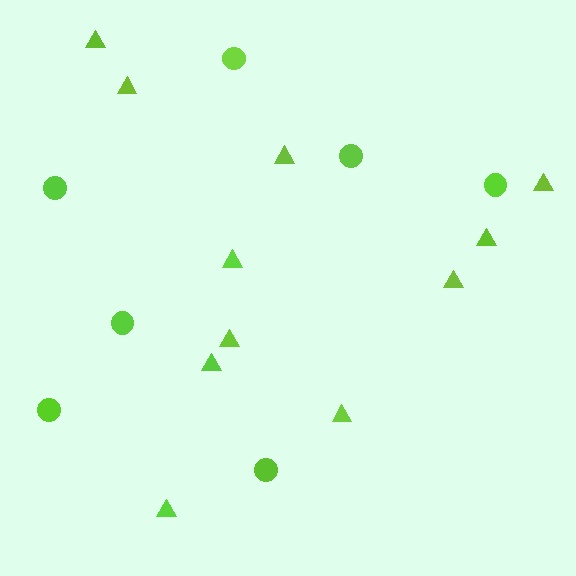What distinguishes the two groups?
There are 2 groups: one group of circles (7) and one group of triangles (11).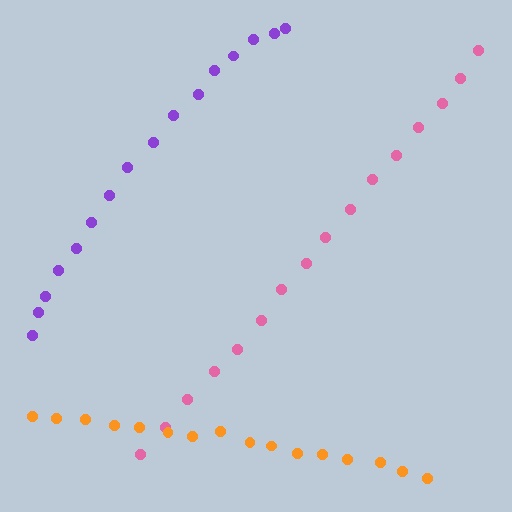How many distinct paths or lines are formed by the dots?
There are 3 distinct paths.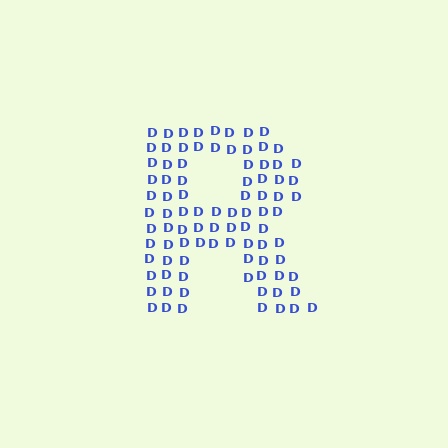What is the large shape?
The large shape is the letter R.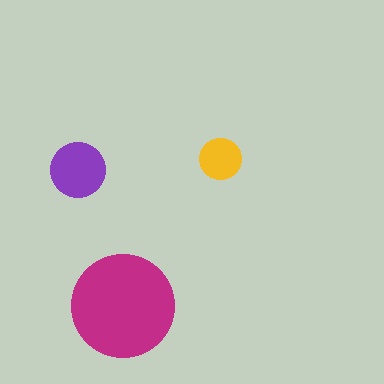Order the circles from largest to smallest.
the magenta one, the purple one, the yellow one.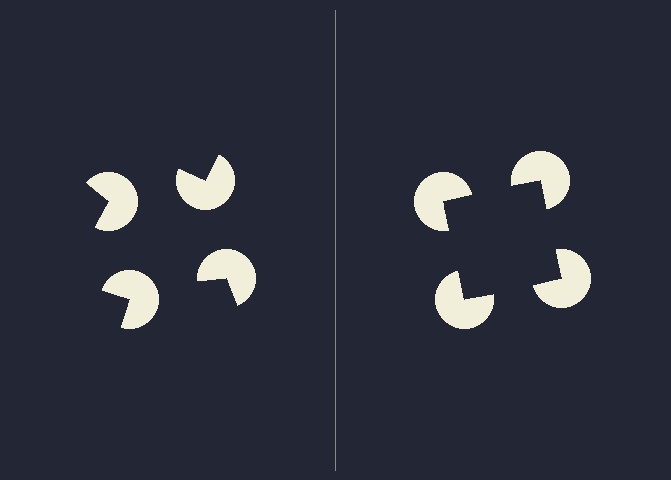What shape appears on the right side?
An illusory square.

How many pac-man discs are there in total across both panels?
8 — 4 on each side.